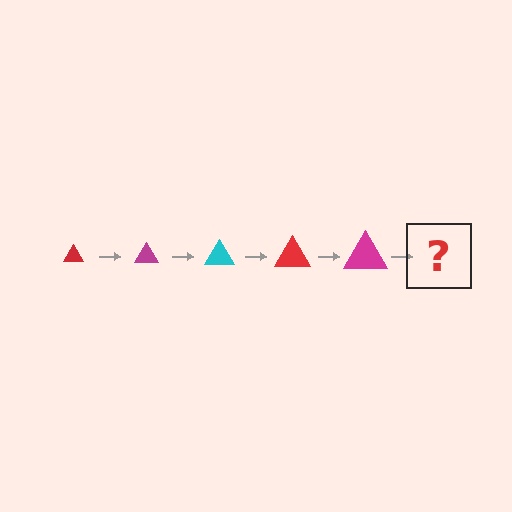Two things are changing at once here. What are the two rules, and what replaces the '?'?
The two rules are that the triangle grows larger each step and the color cycles through red, magenta, and cyan. The '?' should be a cyan triangle, larger than the previous one.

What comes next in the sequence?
The next element should be a cyan triangle, larger than the previous one.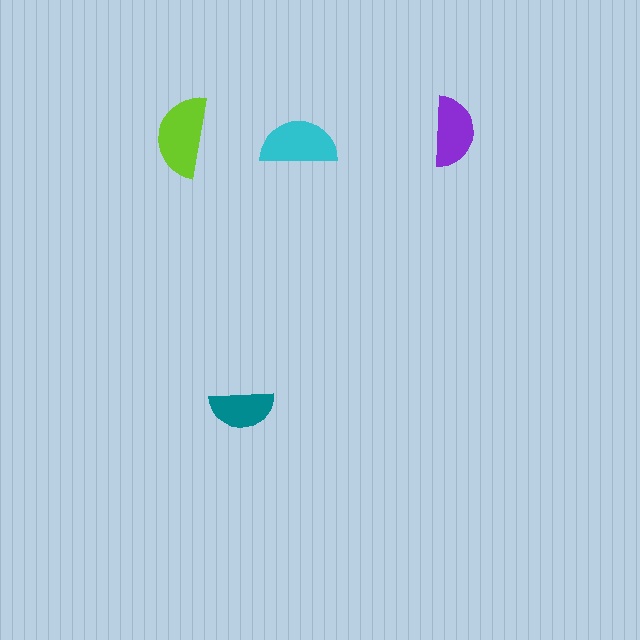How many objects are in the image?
There are 4 objects in the image.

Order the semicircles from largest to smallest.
the lime one, the cyan one, the purple one, the teal one.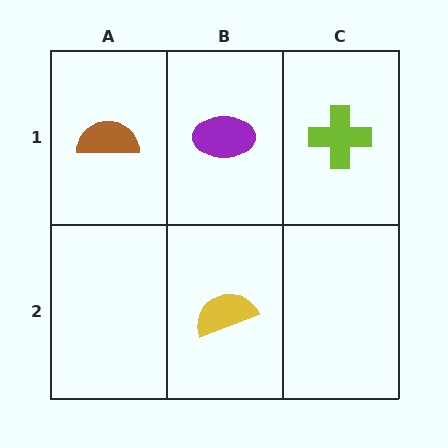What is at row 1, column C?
A lime cross.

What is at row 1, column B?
A purple ellipse.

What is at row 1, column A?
A brown semicircle.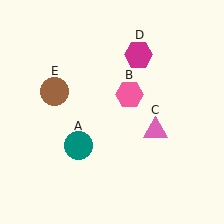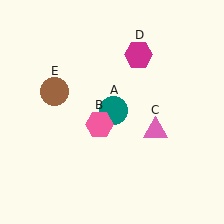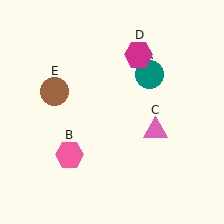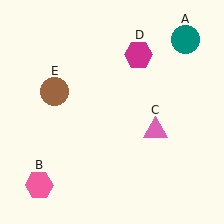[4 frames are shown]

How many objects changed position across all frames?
2 objects changed position: teal circle (object A), pink hexagon (object B).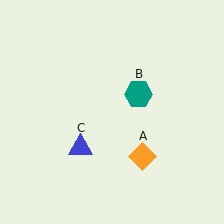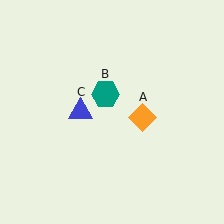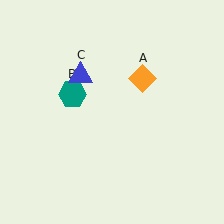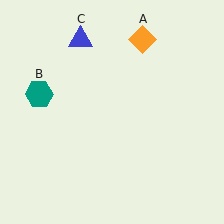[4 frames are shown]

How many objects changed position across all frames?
3 objects changed position: orange diamond (object A), teal hexagon (object B), blue triangle (object C).